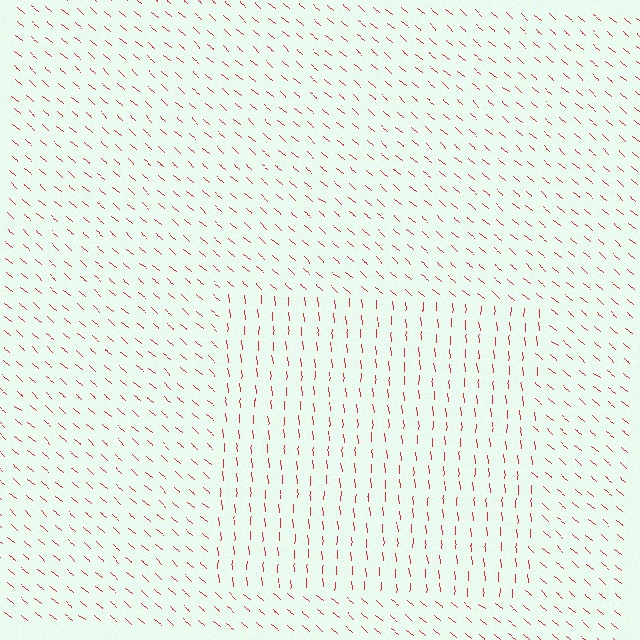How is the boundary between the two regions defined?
The boundary is defined purely by a change in line orientation (approximately 45 degrees difference). All lines are the same color and thickness.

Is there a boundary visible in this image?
Yes, there is a texture boundary formed by a change in line orientation.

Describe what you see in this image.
The image is filled with small red line segments. A rectangle region in the image has lines oriented differently from the surrounding lines, creating a visible texture boundary.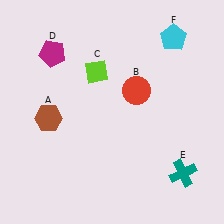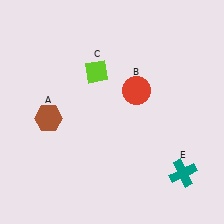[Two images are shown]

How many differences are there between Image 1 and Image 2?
There are 2 differences between the two images.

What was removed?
The magenta pentagon (D), the cyan pentagon (F) were removed in Image 2.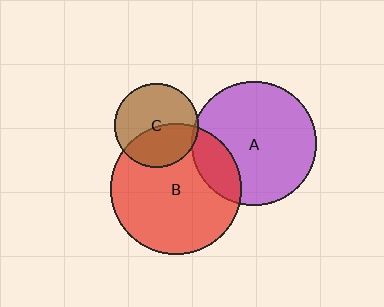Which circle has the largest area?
Circle B (red).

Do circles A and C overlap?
Yes.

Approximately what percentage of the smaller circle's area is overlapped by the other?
Approximately 5%.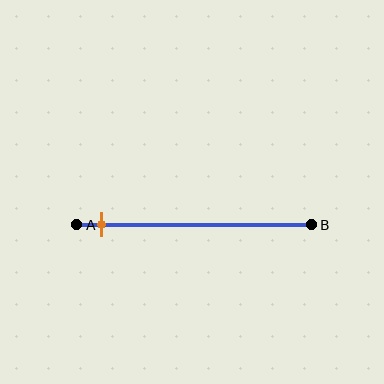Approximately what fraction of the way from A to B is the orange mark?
The orange mark is approximately 10% of the way from A to B.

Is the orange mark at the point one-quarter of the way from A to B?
No, the mark is at about 10% from A, not at the 25% one-quarter point.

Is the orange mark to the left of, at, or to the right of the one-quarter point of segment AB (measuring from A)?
The orange mark is to the left of the one-quarter point of segment AB.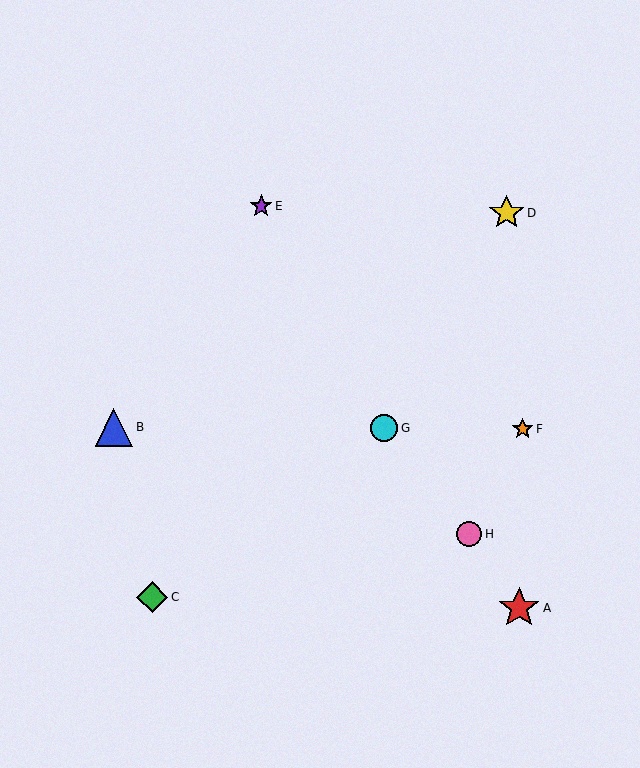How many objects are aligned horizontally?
3 objects (B, F, G) are aligned horizontally.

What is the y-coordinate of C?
Object C is at y≈597.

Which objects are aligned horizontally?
Objects B, F, G are aligned horizontally.